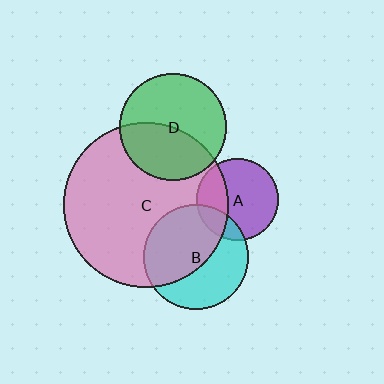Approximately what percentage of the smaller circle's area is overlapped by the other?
Approximately 30%.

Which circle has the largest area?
Circle C (pink).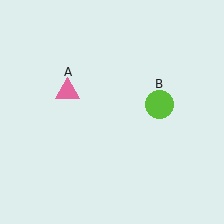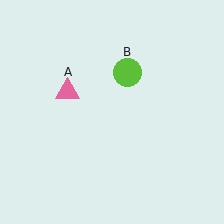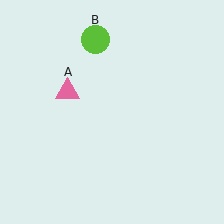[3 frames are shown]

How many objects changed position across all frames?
1 object changed position: lime circle (object B).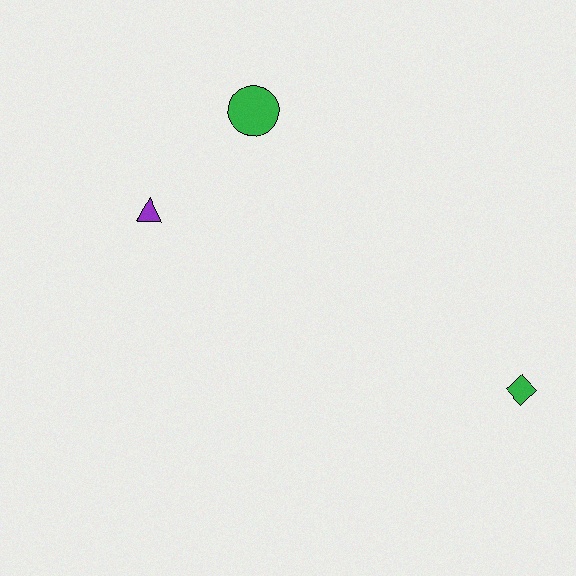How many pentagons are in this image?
There are no pentagons.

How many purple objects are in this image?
There is 1 purple object.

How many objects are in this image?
There are 3 objects.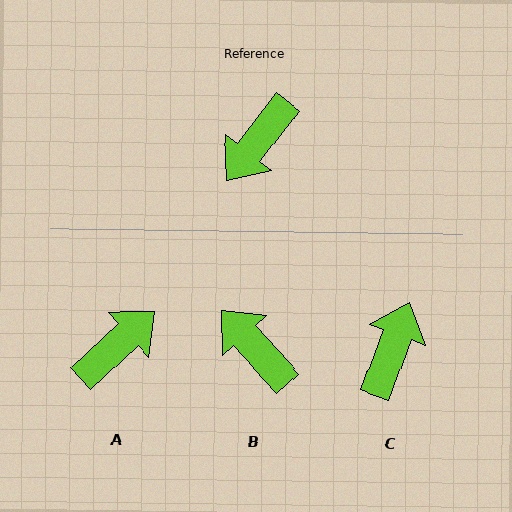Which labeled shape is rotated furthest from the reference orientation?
A, about 170 degrees away.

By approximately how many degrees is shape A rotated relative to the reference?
Approximately 170 degrees counter-clockwise.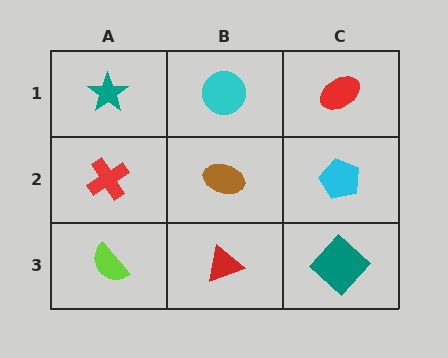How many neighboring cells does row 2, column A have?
3.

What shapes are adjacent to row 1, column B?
A brown ellipse (row 2, column B), a teal star (row 1, column A), a red ellipse (row 1, column C).